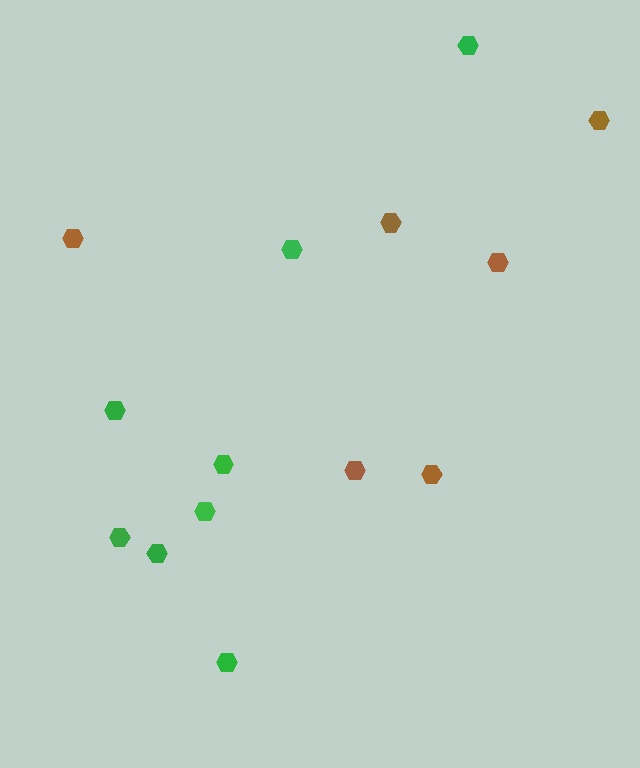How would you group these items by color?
There are 2 groups: one group of brown hexagons (6) and one group of green hexagons (8).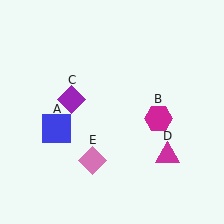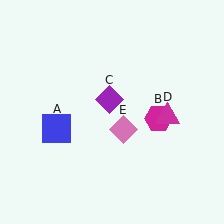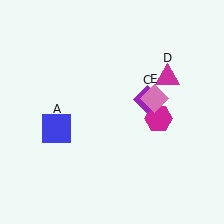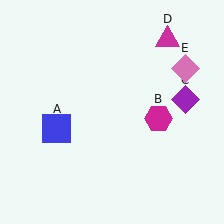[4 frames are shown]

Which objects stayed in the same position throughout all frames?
Blue square (object A) and magenta hexagon (object B) remained stationary.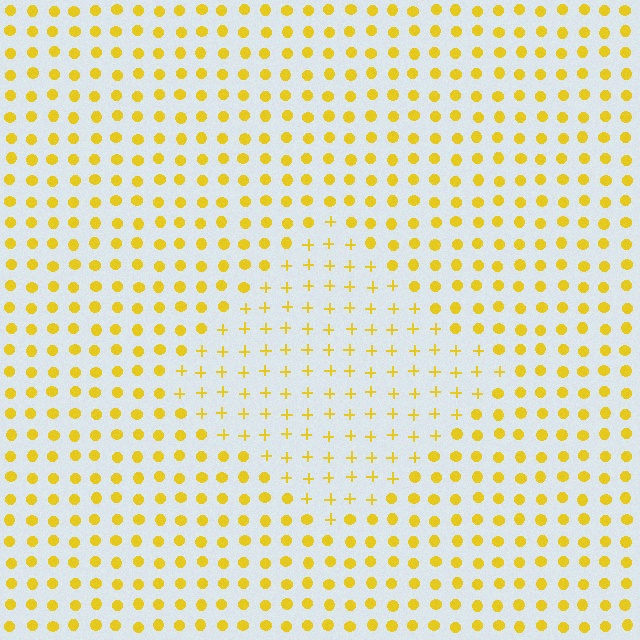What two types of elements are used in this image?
The image uses plus signs inside the diamond region and circles outside it.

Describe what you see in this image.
The image is filled with small yellow elements arranged in a uniform grid. A diamond-shaped region contains plus signs, while the surrounding area contains circles. The boundary is defined purely by the change in element shape.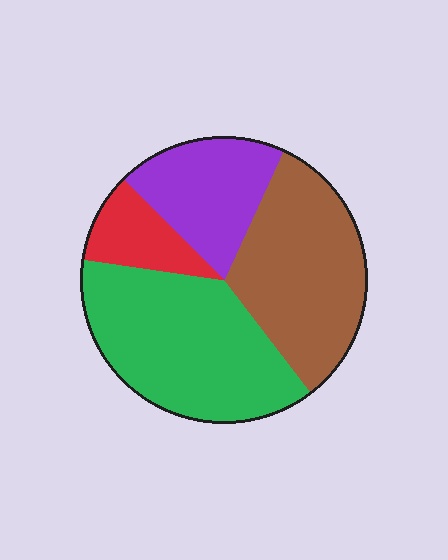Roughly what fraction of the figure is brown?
Brown takes up between a quarter and a half of the figure.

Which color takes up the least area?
Red, at roughly 10%.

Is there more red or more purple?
Purple.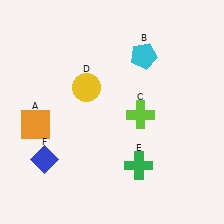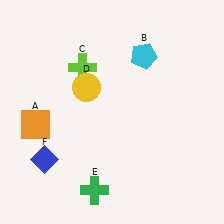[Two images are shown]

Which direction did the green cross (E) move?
The green cross (E) moved left.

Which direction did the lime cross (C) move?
The lime cross (C) moved left.